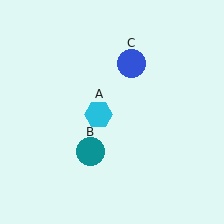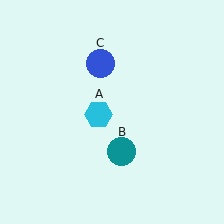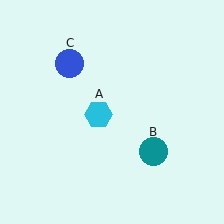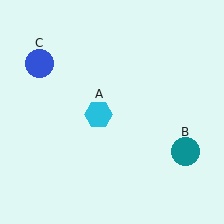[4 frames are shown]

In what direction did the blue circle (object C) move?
The blue circle (object C) moved left.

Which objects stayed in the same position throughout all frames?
Cyan hexagon (object A) remained stationary.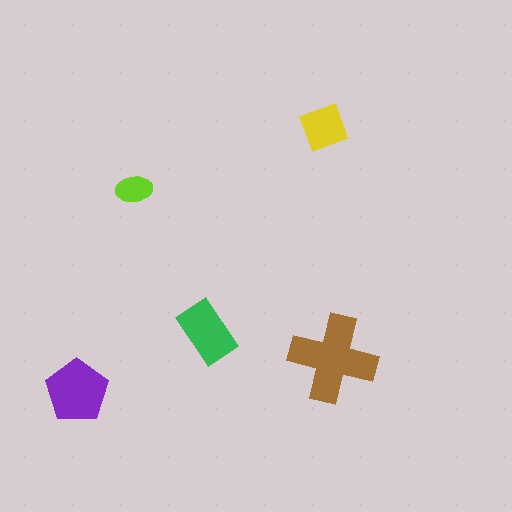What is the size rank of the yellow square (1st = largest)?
4th.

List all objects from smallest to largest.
The lime ellipse, the yellow square, the green rectangle, the purple pentagon, the brown cross.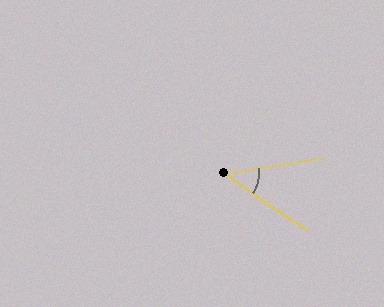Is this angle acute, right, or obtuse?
It is acute.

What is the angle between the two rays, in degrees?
Approximately 42 degrees.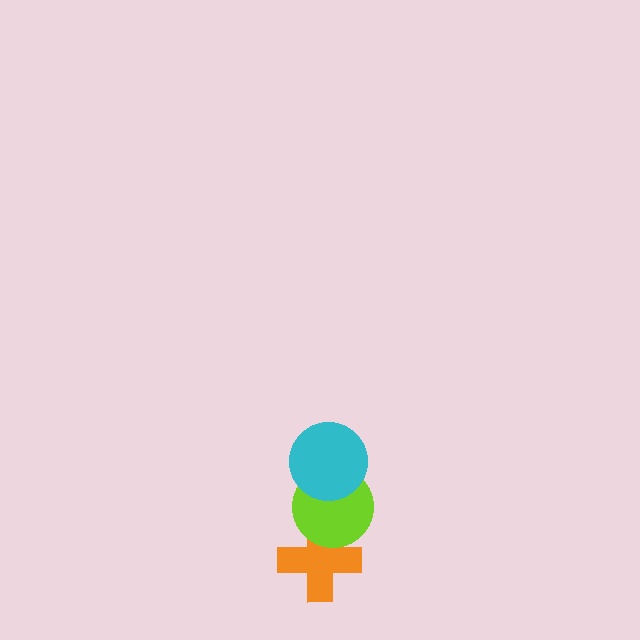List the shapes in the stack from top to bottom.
From top to bottom: the cyan circle, the lime circle, the orange cross.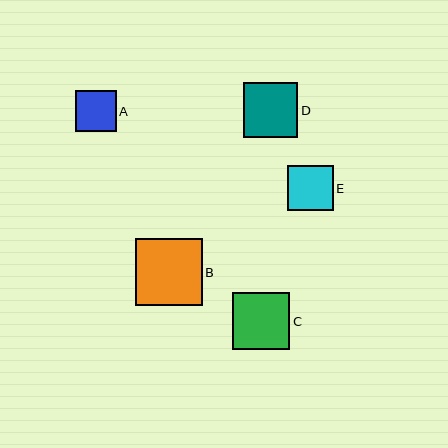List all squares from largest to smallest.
From largest to smallest: B, C, D, E, A.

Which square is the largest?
Square B is the largest with a size of approximately 66 pixels.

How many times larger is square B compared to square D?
Square B is approximately 1.2 times the size of square D.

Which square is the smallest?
Square A is the smallest with a size of approximately 41 pixels.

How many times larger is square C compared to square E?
Square C is approximately 1.3 times the size of square E.